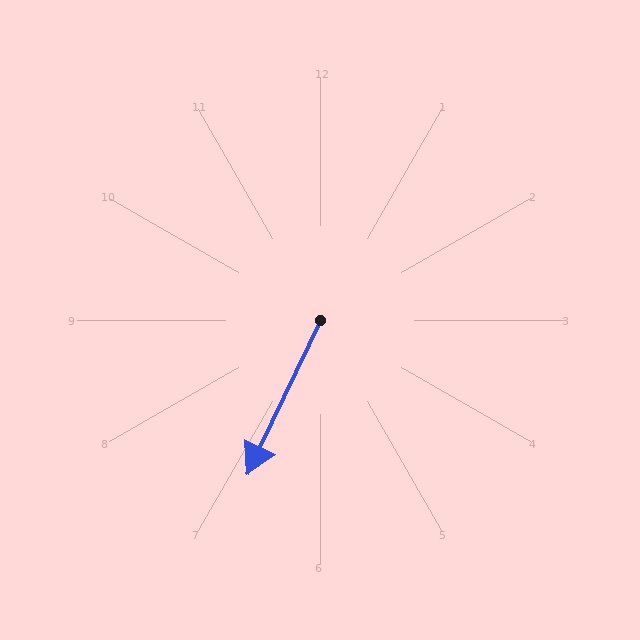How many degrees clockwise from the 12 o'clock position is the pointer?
Approximately 205 degrees.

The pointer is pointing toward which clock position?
Roughly 7 o'clock.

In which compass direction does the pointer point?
Southwest.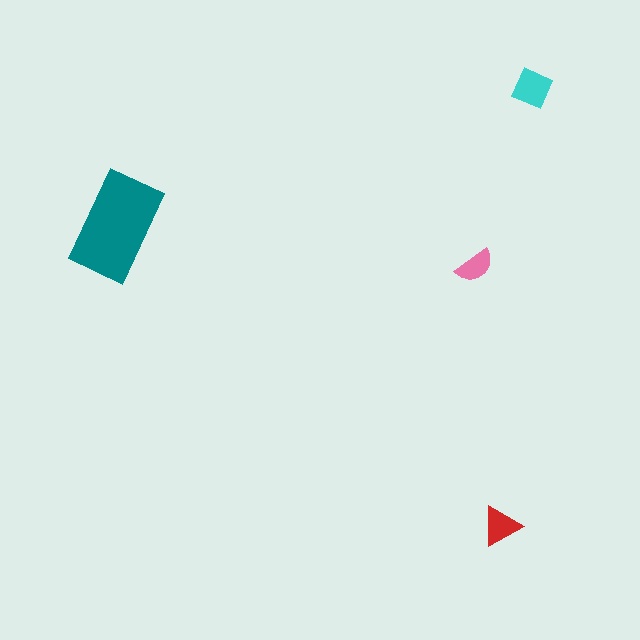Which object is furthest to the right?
The cyan diamond is rightmost.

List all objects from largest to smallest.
The teal rectangle, the cyan diamond, the red triangle, the pink semicircle.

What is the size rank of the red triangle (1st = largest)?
3rd.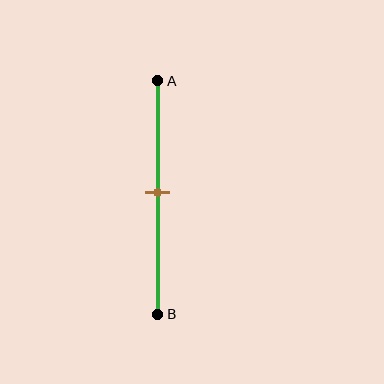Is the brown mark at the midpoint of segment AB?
Yes, the mark is approximately at the midpoint.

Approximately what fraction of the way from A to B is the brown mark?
The brown mark is approximately 50% of the way from A to B.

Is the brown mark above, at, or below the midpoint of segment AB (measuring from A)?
The brown mark is approximately at the midpoint of segment AB.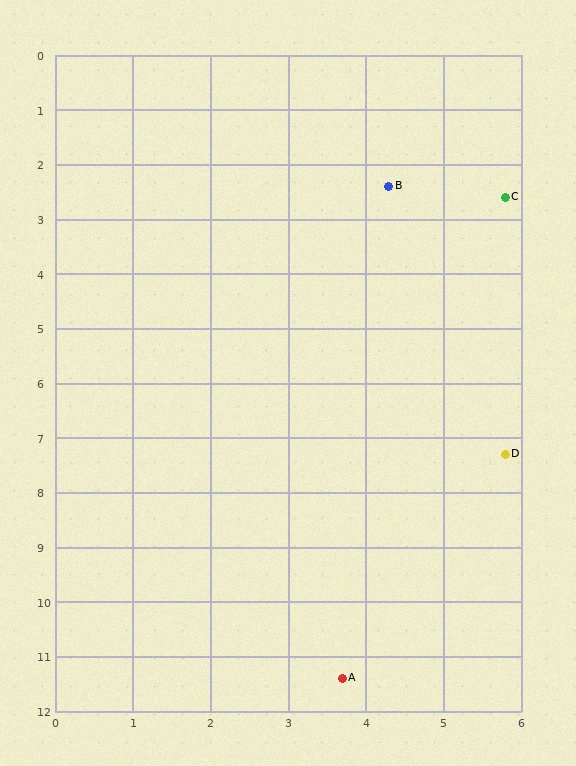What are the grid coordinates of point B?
Point B is at approximately (4.3, 2.4).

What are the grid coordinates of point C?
Point C is at approximately (5.8, 2.6).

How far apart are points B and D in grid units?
Points B and D are about 5.1 grid units apart.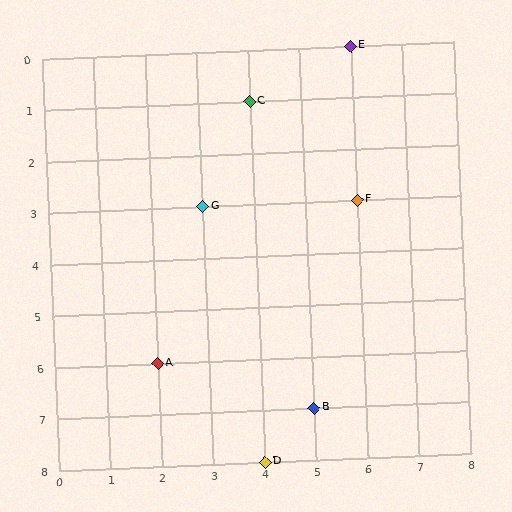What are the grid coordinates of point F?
Point F is at grid coordinates (6, 3).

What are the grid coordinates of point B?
Point B is at grid coordinates (5, 7).